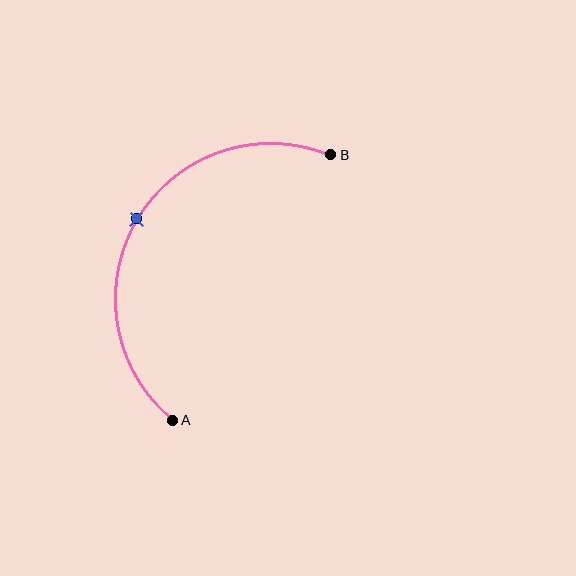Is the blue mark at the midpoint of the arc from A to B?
Yes. The blue mark lies on the arc at equal arc-length from both A and B — it is the arc midpoint.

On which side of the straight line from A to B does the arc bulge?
The arc bulges to the left of the straight line connecting A and B.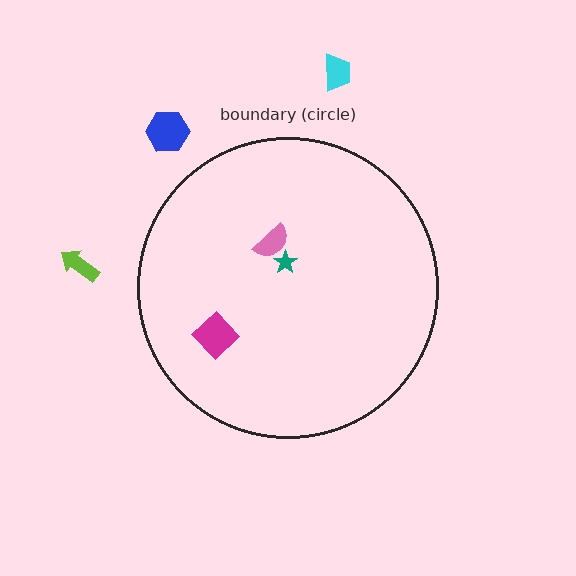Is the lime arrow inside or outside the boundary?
Outside.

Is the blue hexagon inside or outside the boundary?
Outside.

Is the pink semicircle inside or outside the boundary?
Inside.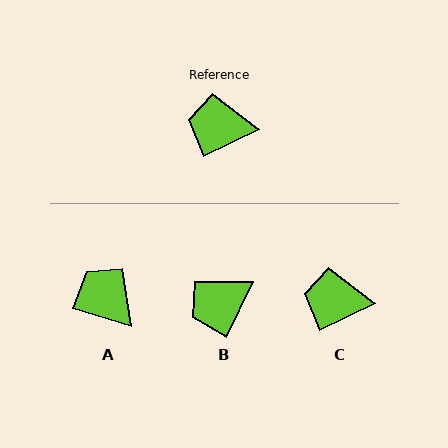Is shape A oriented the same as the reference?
No, it is off by about 43 degrees.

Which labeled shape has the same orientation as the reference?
C.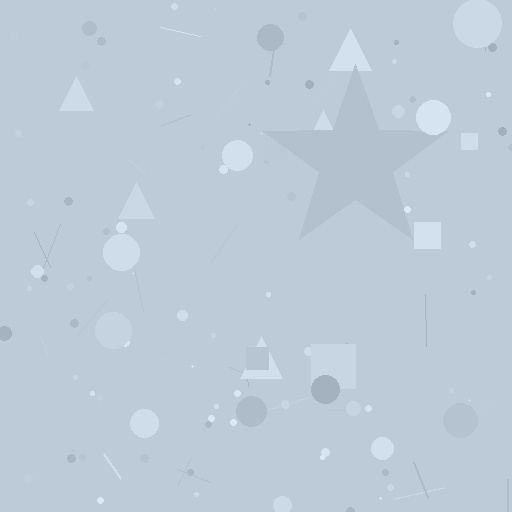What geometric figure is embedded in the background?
A star is embedded in the background.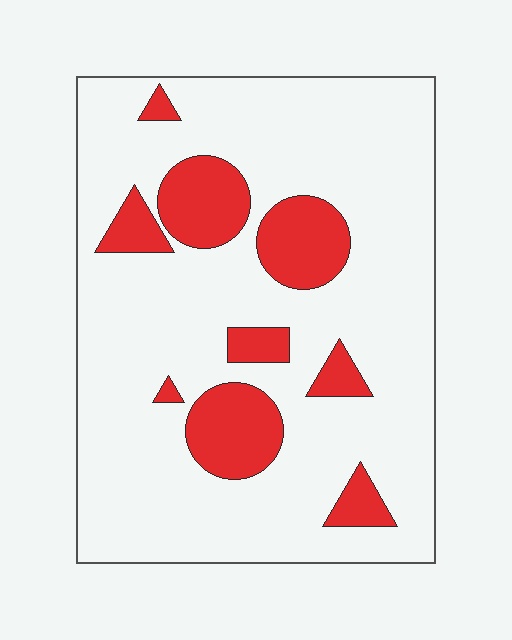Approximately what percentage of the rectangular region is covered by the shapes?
Approximately 20%.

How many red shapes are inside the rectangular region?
9.